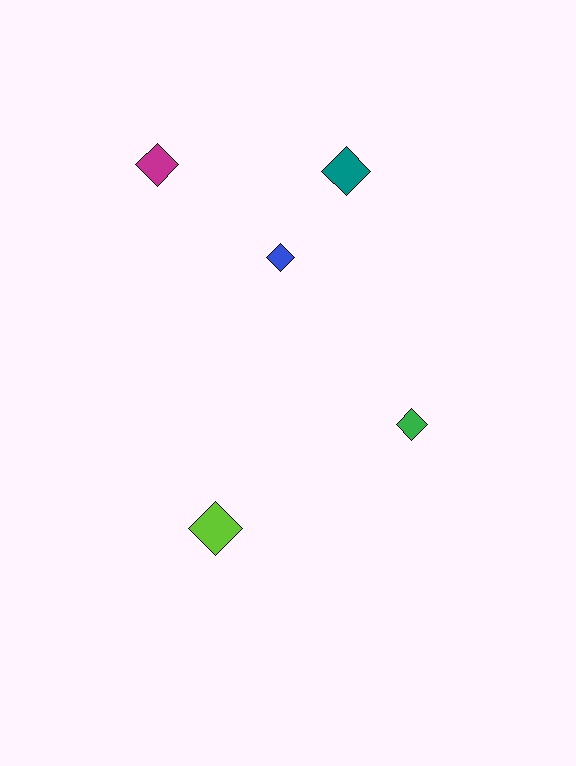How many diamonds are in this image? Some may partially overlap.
There are 5 diamonds.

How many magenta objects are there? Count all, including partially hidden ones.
There is 1 magenta object.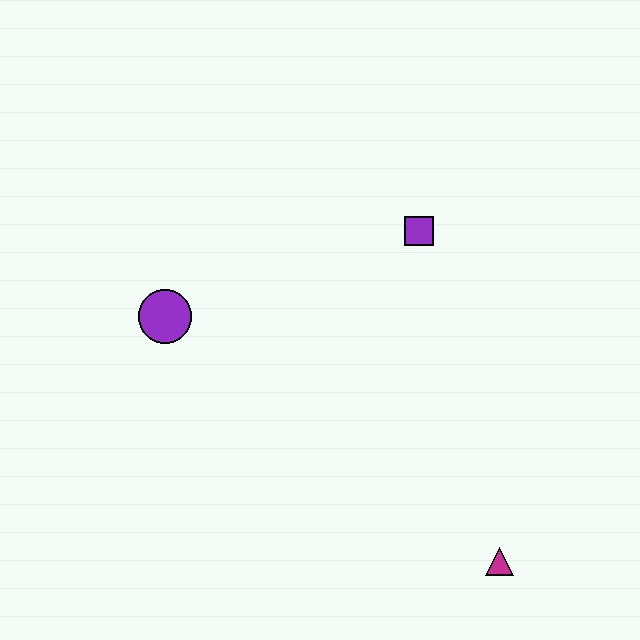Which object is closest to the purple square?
The purple circle is closest to the purple square.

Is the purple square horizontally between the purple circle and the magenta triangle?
Yes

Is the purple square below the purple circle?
No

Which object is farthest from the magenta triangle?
The purple circle is farthest from the magenta triangle.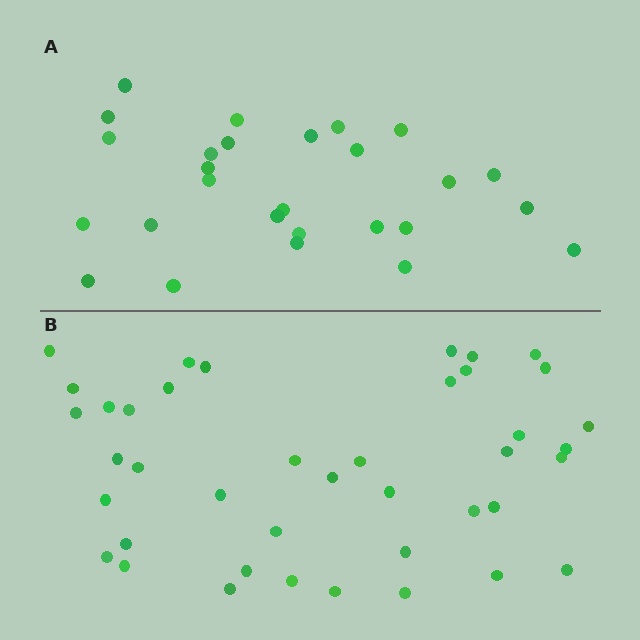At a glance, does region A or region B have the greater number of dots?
Region B (the bottom region) has more dots.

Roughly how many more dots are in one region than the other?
Region B has approximately 15 more dots than region A.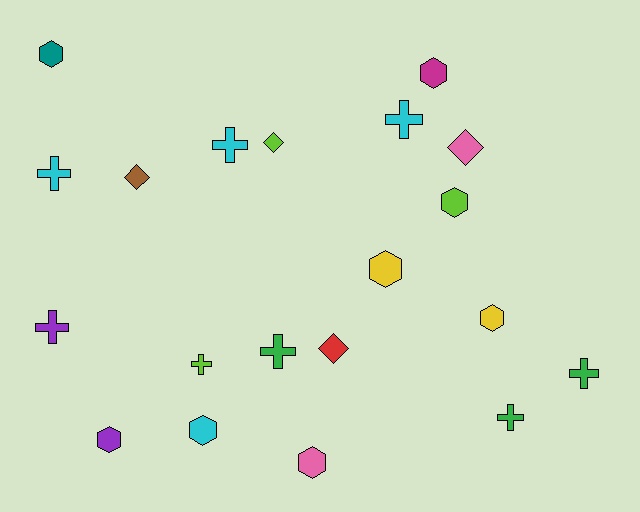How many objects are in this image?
There are 20 objects.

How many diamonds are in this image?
There are 4 diamonds.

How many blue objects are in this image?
There are no blue objects.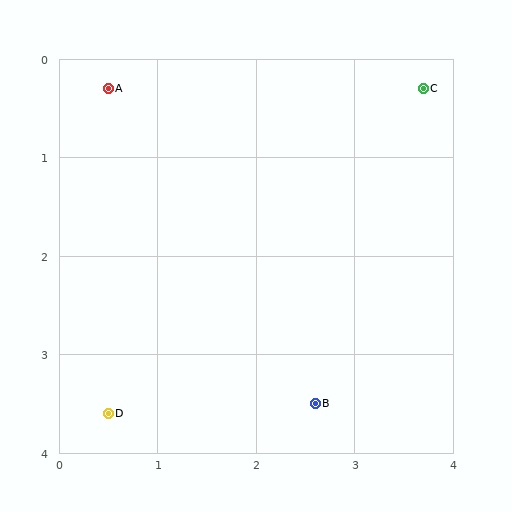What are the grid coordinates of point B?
Point B is at approximately (2.6, 3.5).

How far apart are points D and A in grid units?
Points D and A are about 3.3 grid units apart.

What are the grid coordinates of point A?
Point A is at approximately (0.5, 0.3).